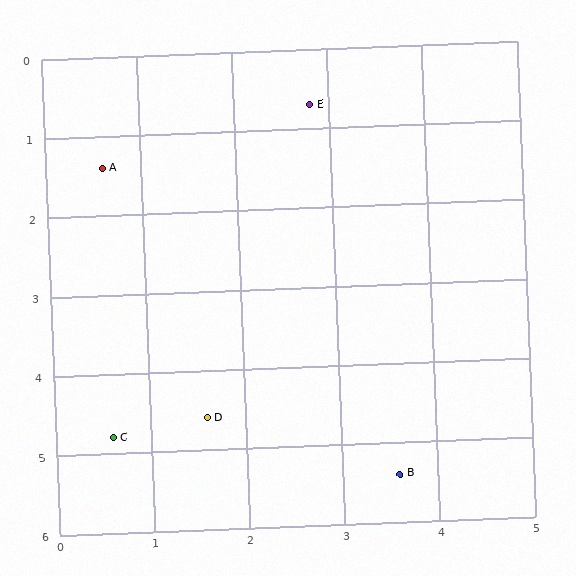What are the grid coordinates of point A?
Point A is at approximately (0.6, 1.4).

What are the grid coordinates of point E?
Point E is at approximately (2.8, 0.7).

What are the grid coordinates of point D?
Point D is at approximately (1.6, 4.6).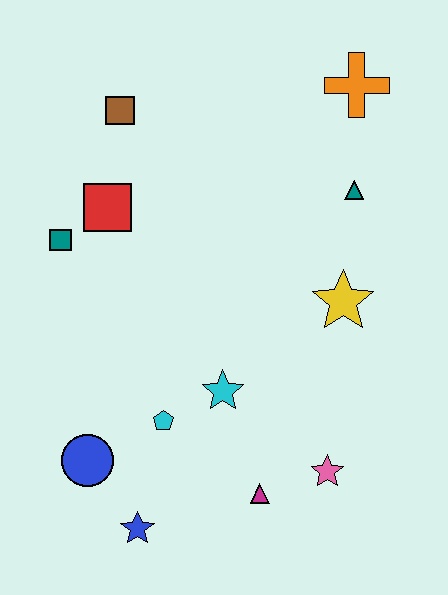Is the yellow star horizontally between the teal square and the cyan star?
No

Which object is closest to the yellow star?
The teal triangle is closest to the yellow star.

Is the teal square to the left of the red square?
Yes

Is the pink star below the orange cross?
Yes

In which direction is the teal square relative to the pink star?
The teal square is to the left of the pink star.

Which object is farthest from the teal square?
The pink star is farthest from the teal square.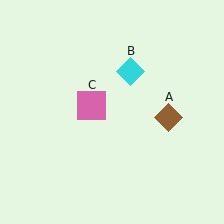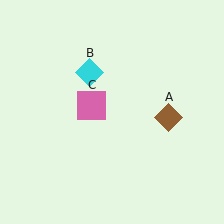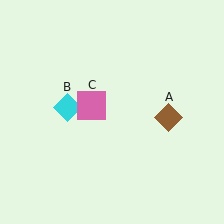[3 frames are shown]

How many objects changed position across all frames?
1 object changed position: cyan diamond (object B).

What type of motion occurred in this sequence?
The cyan diamond (object B) rotated counterclockwise around the center of the scene.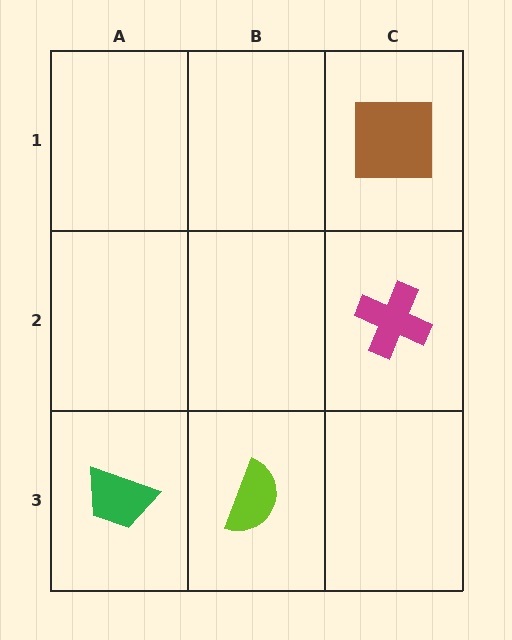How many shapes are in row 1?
1 shape.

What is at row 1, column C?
A brown square.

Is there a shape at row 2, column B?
No, that cell is empty.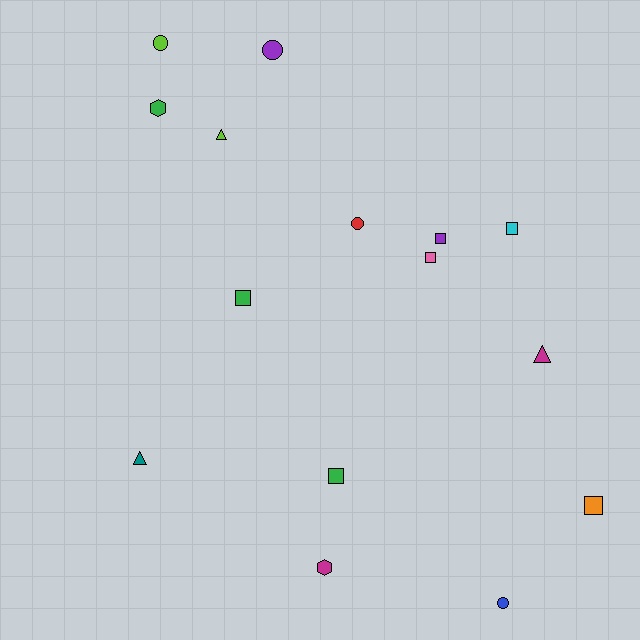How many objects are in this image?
There are 15 objects.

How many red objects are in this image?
There is 1 red object.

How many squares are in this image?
There are 6 squares.